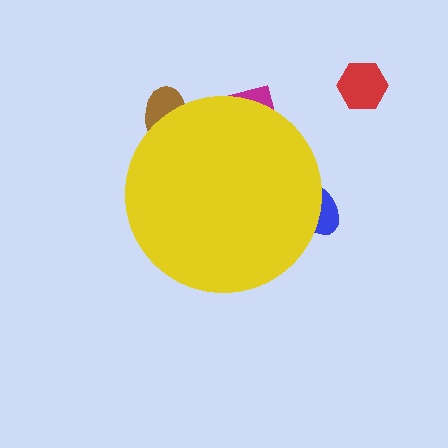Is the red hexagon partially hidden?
No, the red hexagon is fully visible.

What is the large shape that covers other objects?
A yellow circle.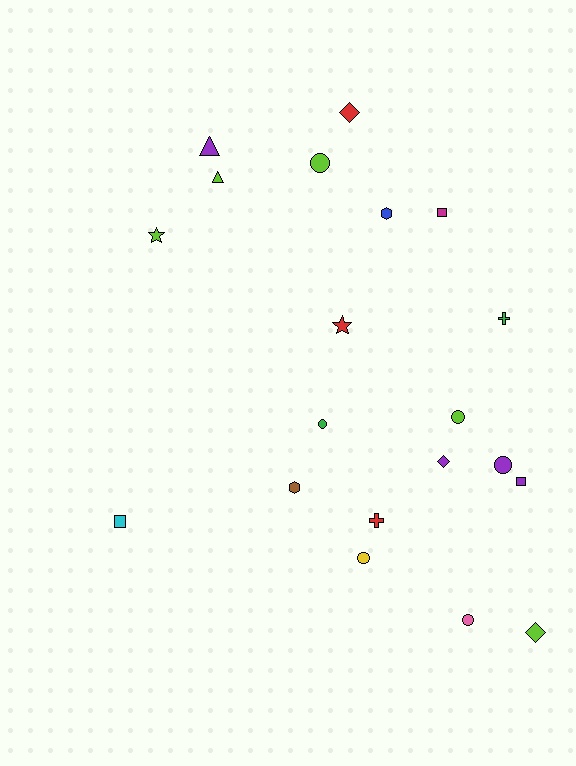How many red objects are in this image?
There are 3 red objects.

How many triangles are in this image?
There are 2 triangles.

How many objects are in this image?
There are 20 objects.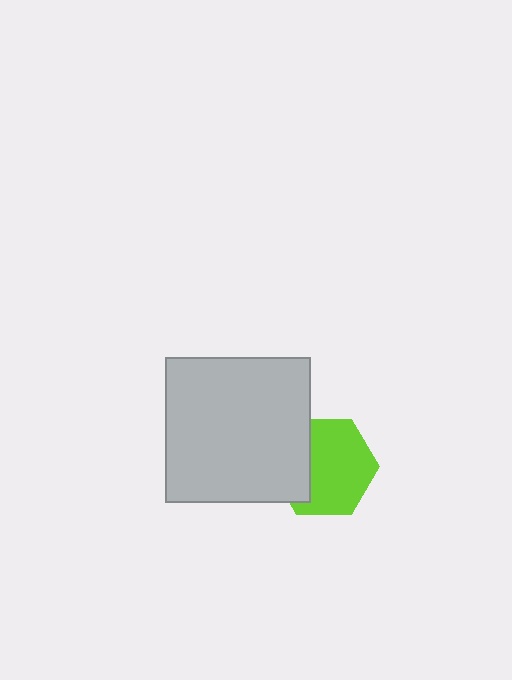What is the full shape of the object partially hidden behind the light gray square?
The partially hidden object is a lime hexagon.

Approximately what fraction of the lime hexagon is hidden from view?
Roughly 32% of the lime hexagon is hidden behind the light gray square.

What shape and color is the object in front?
The object in front is a light gray square.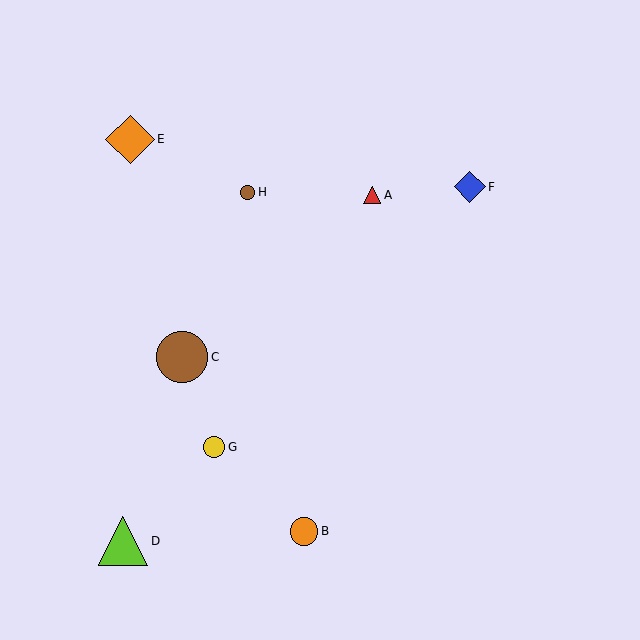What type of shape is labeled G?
Shape G is a yellow circle.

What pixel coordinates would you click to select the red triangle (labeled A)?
Click at (372, 195) to select the red triangle A.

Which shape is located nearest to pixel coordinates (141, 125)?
The orange diamond (labeled E) at (130, 139) is nearest to that location.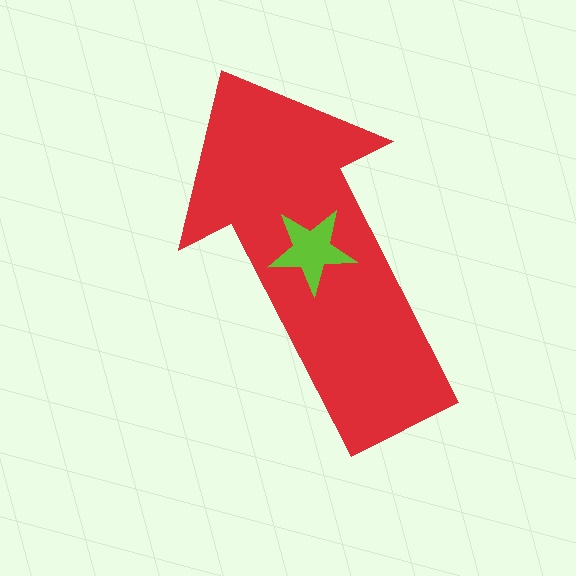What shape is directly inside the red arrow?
The lime star.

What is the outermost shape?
The red arrow.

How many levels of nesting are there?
2.